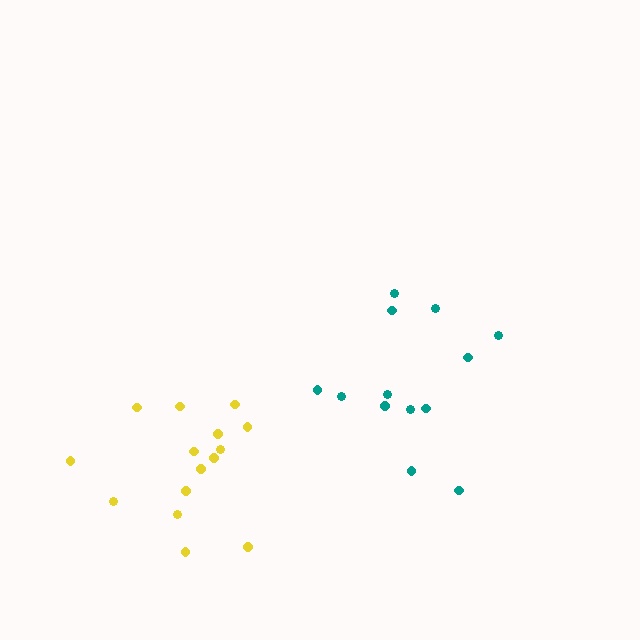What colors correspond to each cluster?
The clusters are colored: yellow, teal.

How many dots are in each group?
Group 1: 15 dots, Group 2: 13 dots (28 total).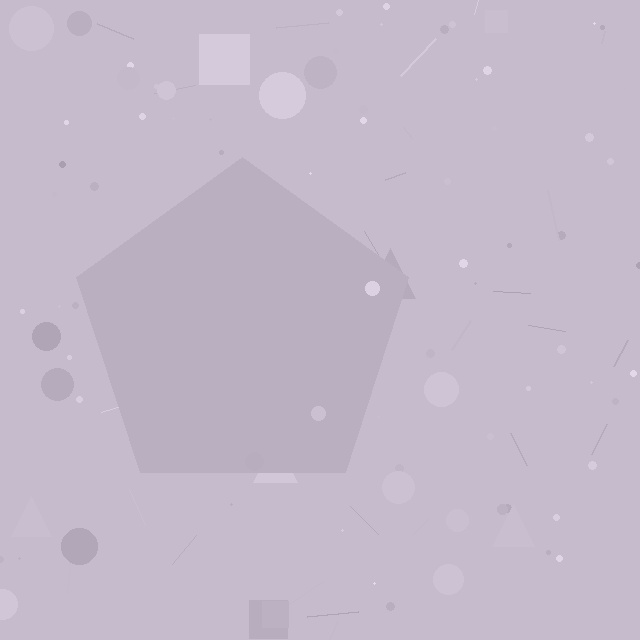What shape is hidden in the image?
A pentagon is hidden in the image.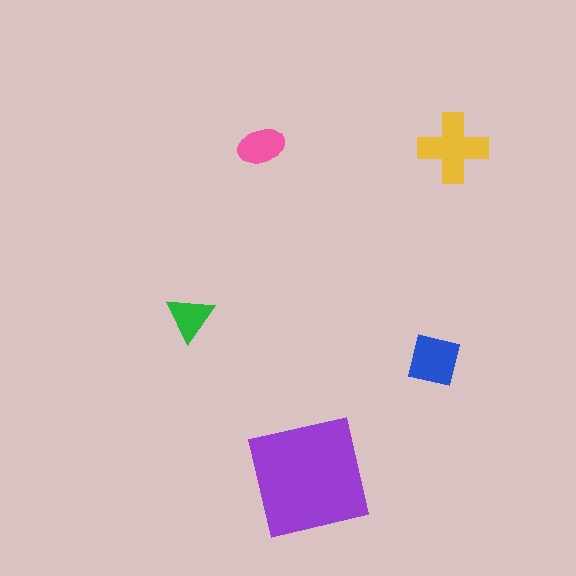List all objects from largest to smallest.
The purple square, the yellow cross, the blue square, the pink ellipse, the green triangle.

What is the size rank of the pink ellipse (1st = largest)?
4th.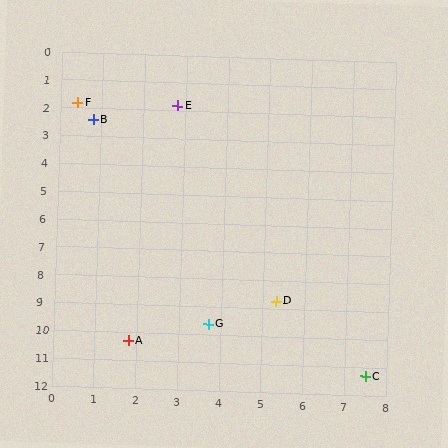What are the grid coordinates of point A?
Point A is at approximately (1.8, 10.3).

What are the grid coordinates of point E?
Point E is at approximately (2.8, 1.8).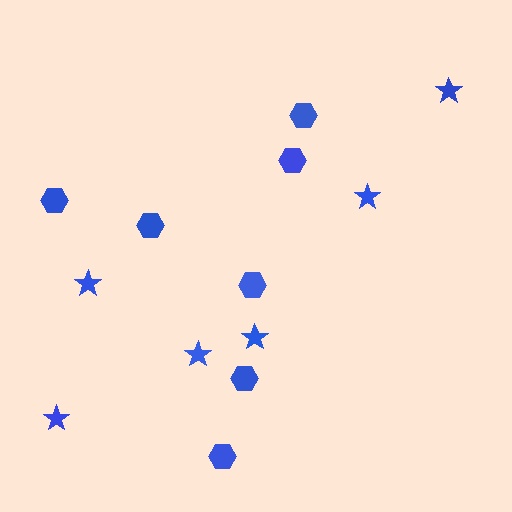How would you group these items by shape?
There are 2 groups: one group of hexagons (7) and one group of stars (6).